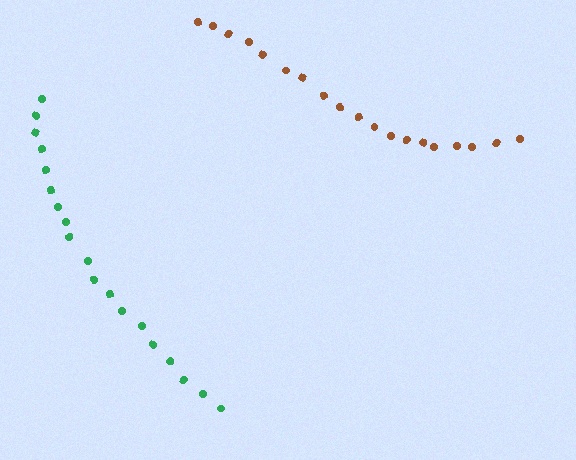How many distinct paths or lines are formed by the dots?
There are 2 distinct paths.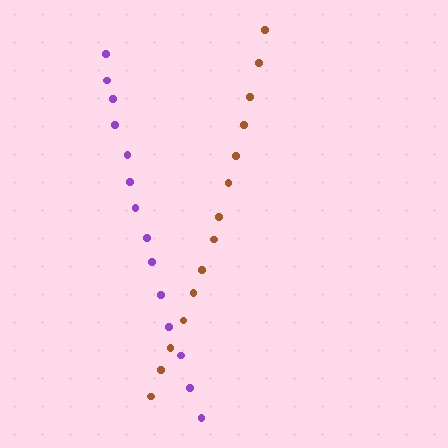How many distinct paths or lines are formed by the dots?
There are 2 distinct paths.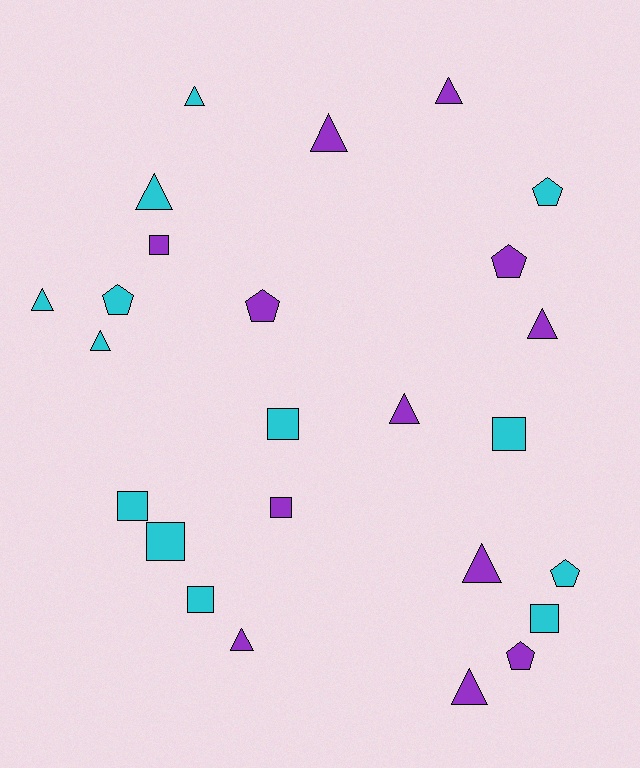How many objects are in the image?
There are 25 objects.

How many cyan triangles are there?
There are 4 cyan triangles.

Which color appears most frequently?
Cyan, with 13 objects.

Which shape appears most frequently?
Triangle, with 11 objects.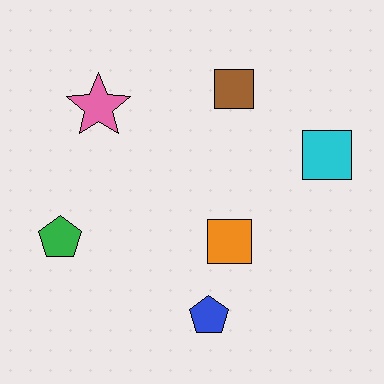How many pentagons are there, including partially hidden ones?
There are 2 pentagons.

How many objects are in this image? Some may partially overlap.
There are 6 objects.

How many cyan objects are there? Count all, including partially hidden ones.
There is 1 cyan object.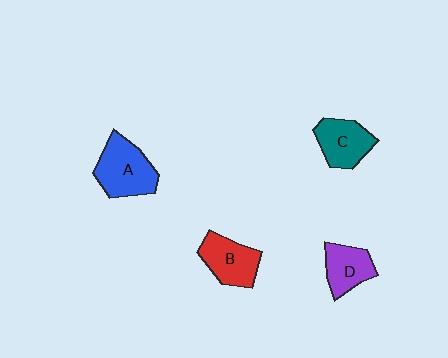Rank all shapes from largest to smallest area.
From largest to smallest: A (blue), B (red), C (teal), D (purple).